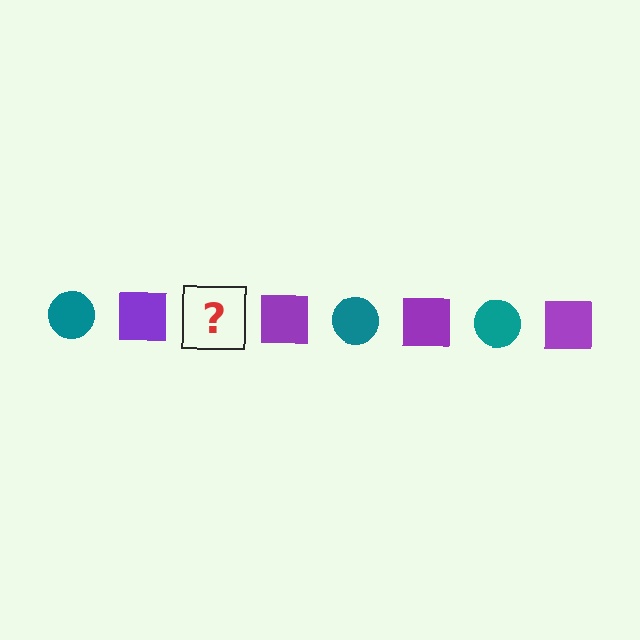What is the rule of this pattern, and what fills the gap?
The rule is that the pattern alternates between teal circle and purple square. The gap should be filled with a teal circle.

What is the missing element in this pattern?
The missing element is a teal circle.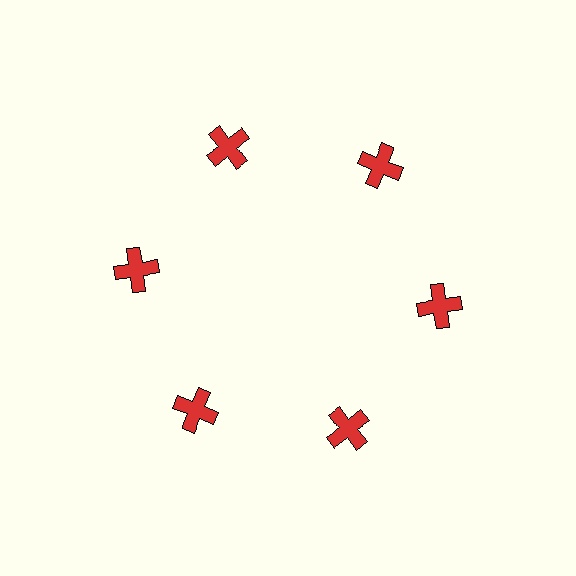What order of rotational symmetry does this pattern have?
This pattern has 6-fold rotational symmetry.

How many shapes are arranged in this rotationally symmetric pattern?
There are 6 shapes, arranged in 6 groups of 1.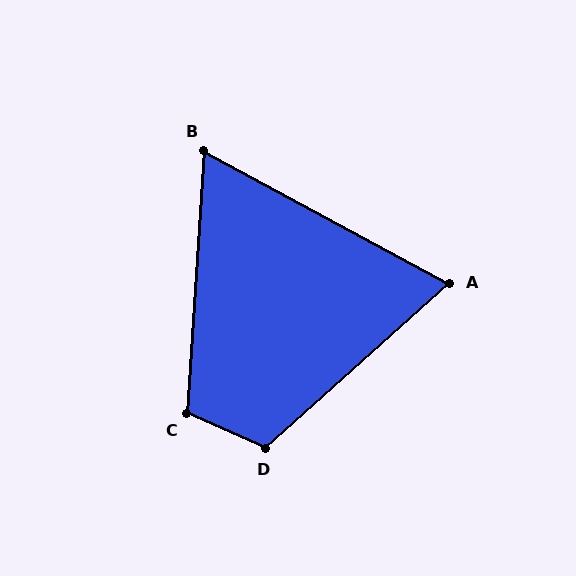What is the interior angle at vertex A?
Approximately 70 degrees (acute).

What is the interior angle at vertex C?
Approximately 110 degrees (obtuse).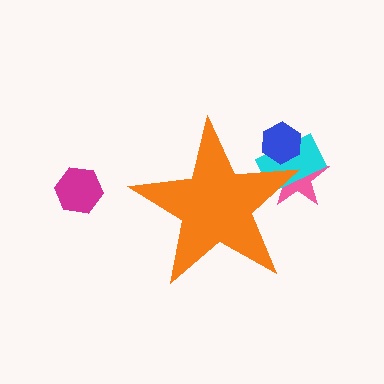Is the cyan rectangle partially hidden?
Yes, the cyan rectangle is partially hidden behind the orange star.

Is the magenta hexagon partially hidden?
No, the magenta hexagon is fully visible.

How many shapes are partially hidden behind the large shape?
3 shapes are partially hidden.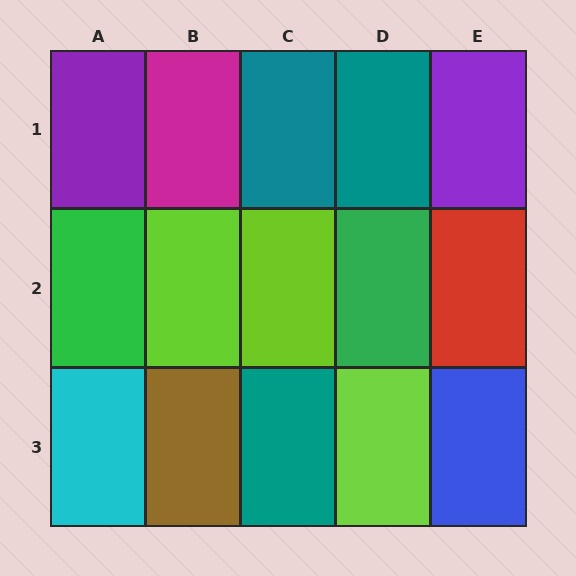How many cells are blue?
1 cell is blue.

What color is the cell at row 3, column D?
Lime.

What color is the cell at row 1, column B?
Magenta.